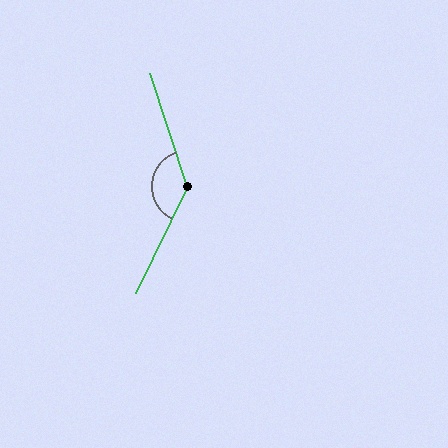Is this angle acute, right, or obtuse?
It is obtuse.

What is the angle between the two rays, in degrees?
Approximately 136 degrees.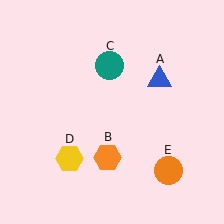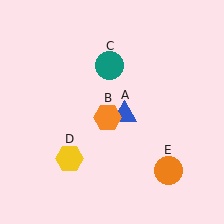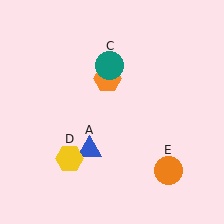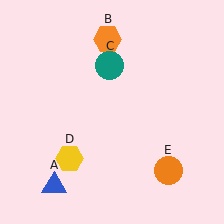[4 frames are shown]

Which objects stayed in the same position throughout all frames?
Teal circle (object C) and yellow hexagon (object D) and orange circle (object E) remained stationary.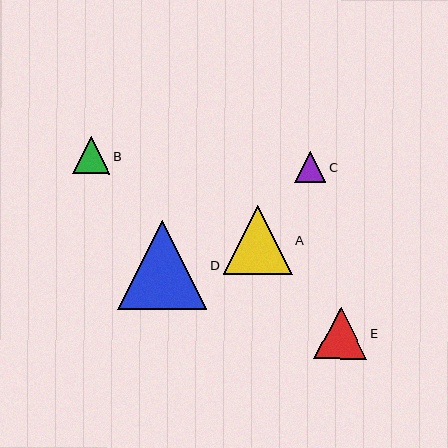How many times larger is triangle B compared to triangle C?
Triangle B is approximately 1.2 times the size of triangle C.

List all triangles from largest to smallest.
From largest to smallest: D, A, E, B, C.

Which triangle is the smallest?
Triangle C is the smallest with a size of approximately 31 pixels.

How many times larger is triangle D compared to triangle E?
Triangle D is approximately 1.7 times the size of triangle E.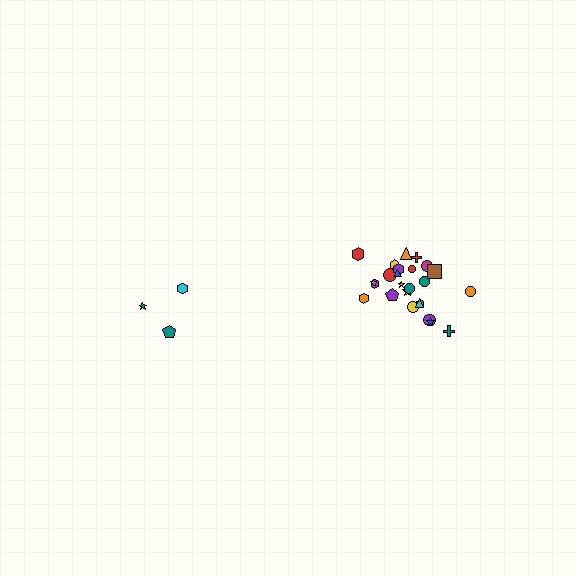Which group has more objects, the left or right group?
The right group.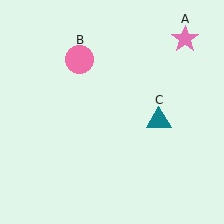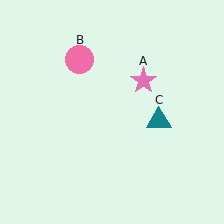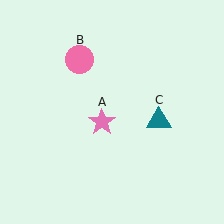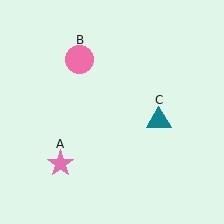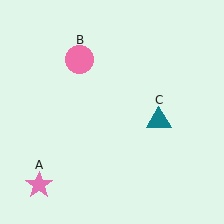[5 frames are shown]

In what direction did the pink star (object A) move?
The pink star (object A) moved down and to the left.